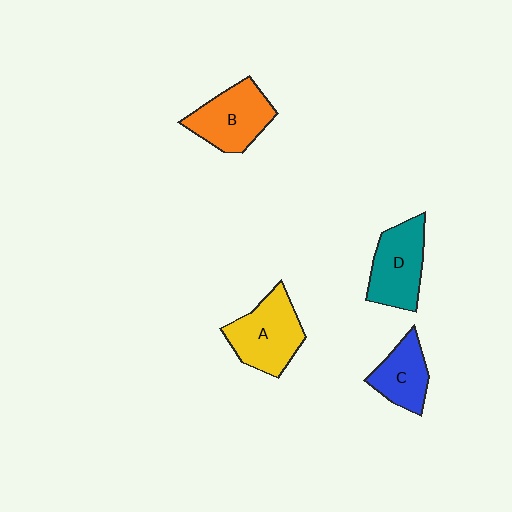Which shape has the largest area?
Shape A (yellow).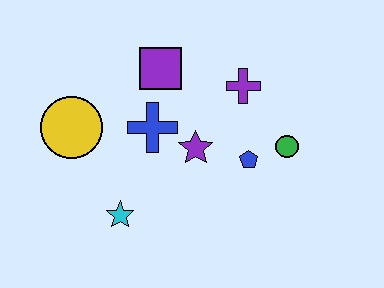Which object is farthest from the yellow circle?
The green circle is farthest from the yellow circle.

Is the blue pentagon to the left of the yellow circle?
No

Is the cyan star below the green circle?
Yes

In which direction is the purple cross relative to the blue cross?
The purple cross is to the right of the blue cross.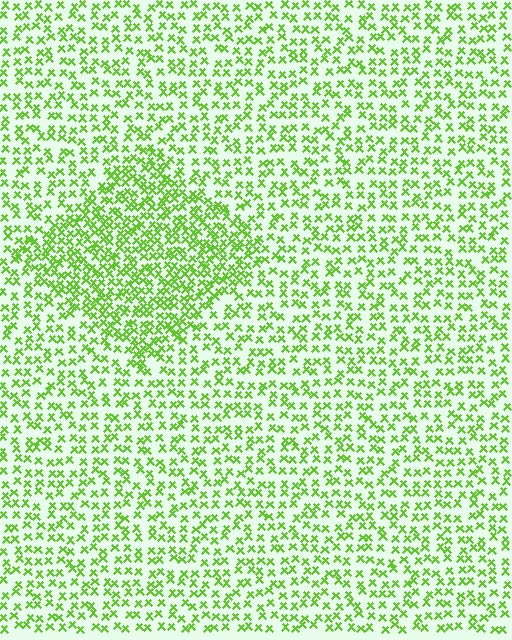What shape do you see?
I see a diamond.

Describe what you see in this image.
The image contains small lime elements arranged at two different densities. A diamond-shaped region is visible where the elements are more densely packed than the surrounding area.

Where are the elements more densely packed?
The elements are more densely packed inside the diamond boundary.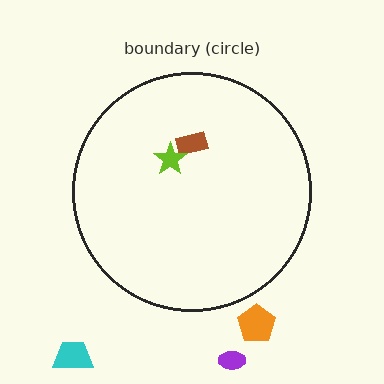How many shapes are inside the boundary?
2 inside, 3 outside.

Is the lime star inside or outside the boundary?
Inside.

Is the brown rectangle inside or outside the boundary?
Inside.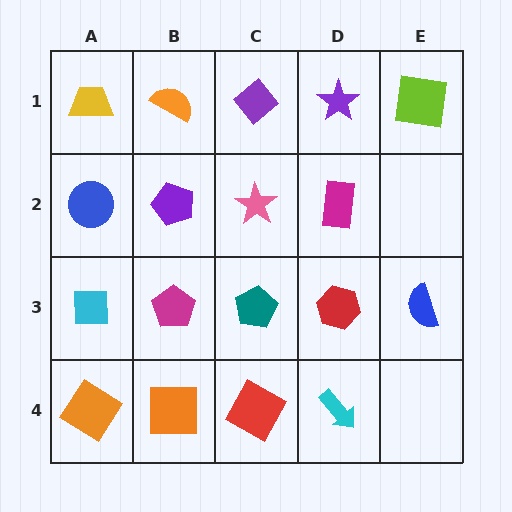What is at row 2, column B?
A purple pentagon.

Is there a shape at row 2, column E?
No, that cell is empty.